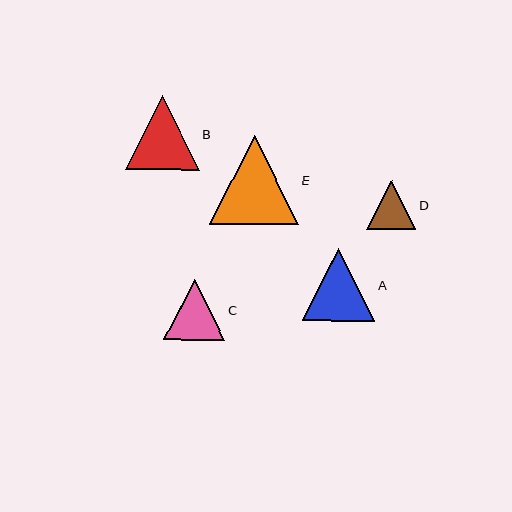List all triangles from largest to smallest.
From largest to smallest: E, B, A, C, D.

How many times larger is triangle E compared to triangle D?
Triangle E is approximately 1.8 times the size of triangle D.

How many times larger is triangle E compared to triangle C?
Triangle E is approximately 1.5 times the size of triangle C.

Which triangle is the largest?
Triangle E is the largest with a size of approximately 89 pixels.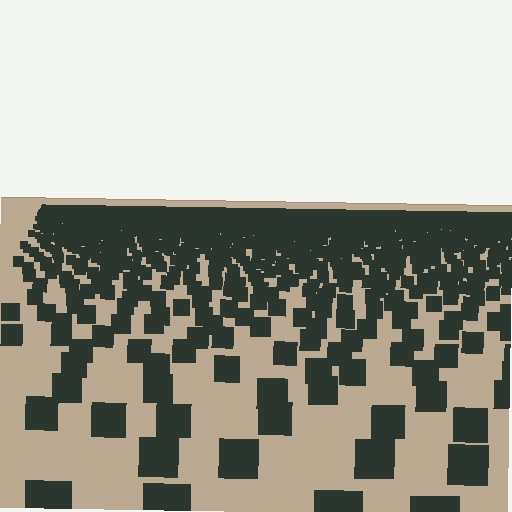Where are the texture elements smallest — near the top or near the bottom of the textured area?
Near the top.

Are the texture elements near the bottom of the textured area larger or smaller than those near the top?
Larger. Near the bottom, elements are closer to the viewer and appear at a bigger on-screen size.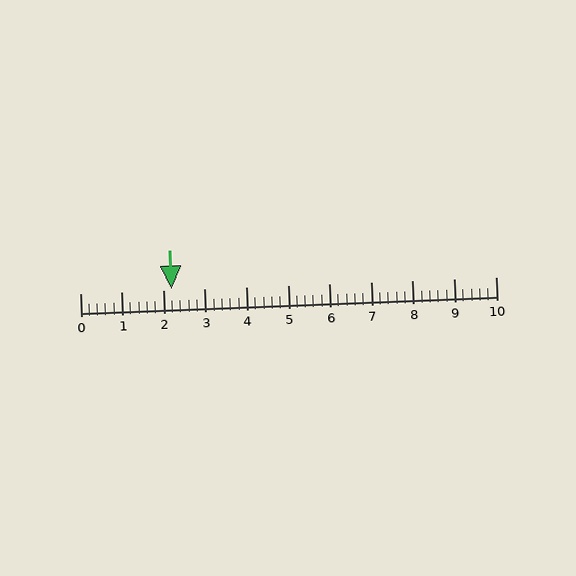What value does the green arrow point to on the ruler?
The green arrow points to approximately 2.2.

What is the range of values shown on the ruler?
The ruler shows values from 0 to 10.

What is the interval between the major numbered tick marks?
The major tick marks are spaced 1 units apart.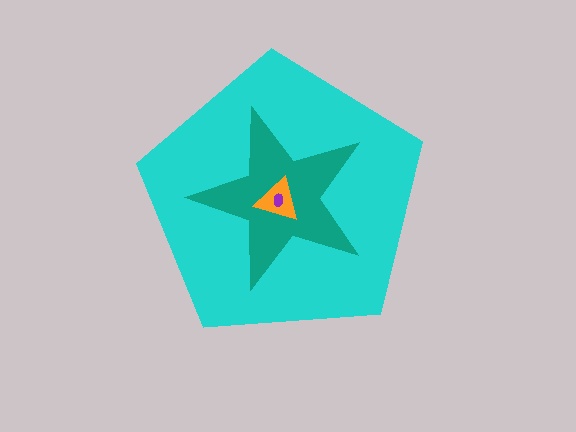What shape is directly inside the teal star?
The orange triangle.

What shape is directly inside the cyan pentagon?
The teal star.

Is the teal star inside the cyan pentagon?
Yes.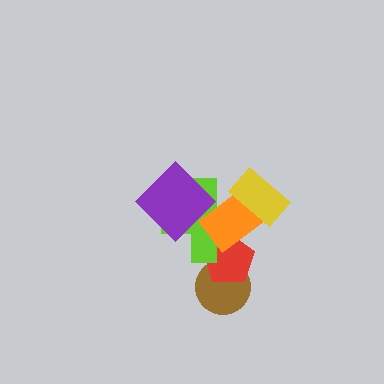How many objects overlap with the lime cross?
4 objects overlap with the lime cross.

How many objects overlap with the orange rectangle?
4 objects overlap with the orange rectangle.